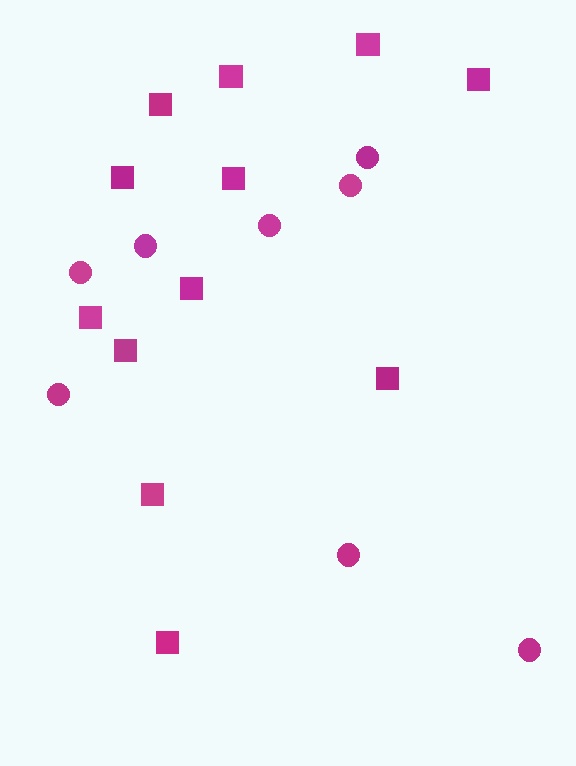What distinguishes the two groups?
There are 2 groups: one group of circles (8) and one group of squares (12).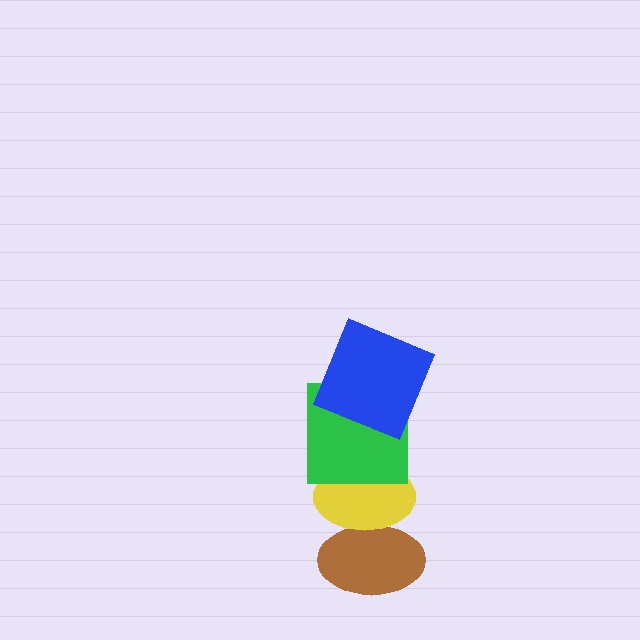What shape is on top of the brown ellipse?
The yellow ellipse is on top of the brown ellipse.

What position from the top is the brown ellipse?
The brown ellipse is 4th from the top.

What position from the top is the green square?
The green square is 2nd from the top.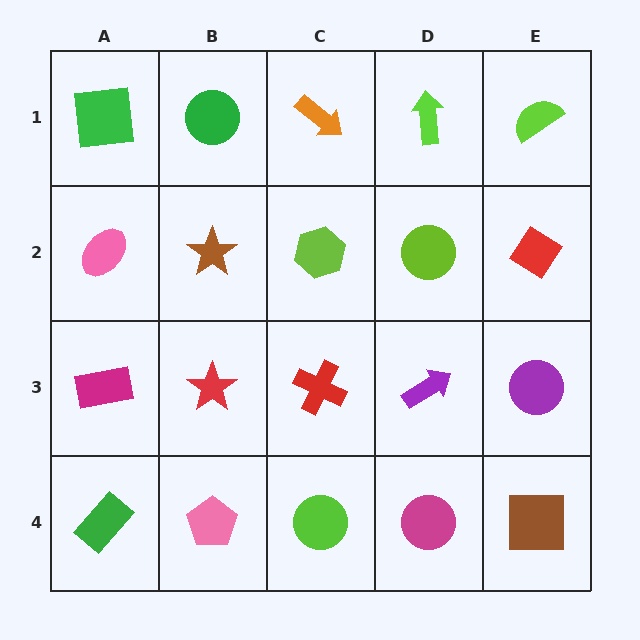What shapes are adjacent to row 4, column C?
A red cross (row 3, column C), a pink pentagon (row 4, column B), a magenta circle (row 4, column D).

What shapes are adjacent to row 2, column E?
A lime semicircle (row 1, column E), a purple circle (row 3, column E), a lime circle (row 2, column D).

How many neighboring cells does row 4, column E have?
2.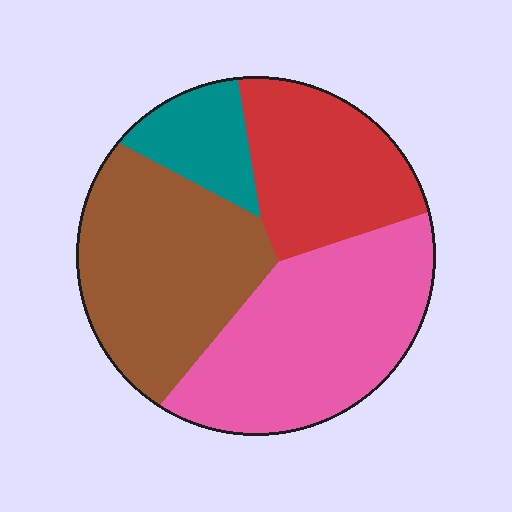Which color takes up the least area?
Teal, at roughly 10%.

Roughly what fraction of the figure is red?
Red takes up about one fifth (1/5) of the figure.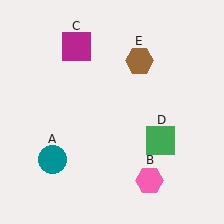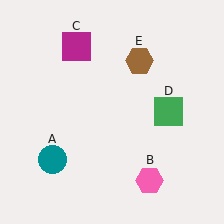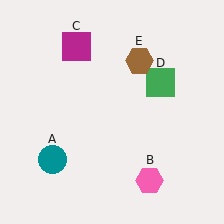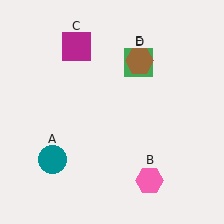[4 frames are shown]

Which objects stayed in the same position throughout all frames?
Teal circle (object A) and pink hexagon (object B) and magenta square (object C) and brown hexagon (object E) remained stationary.